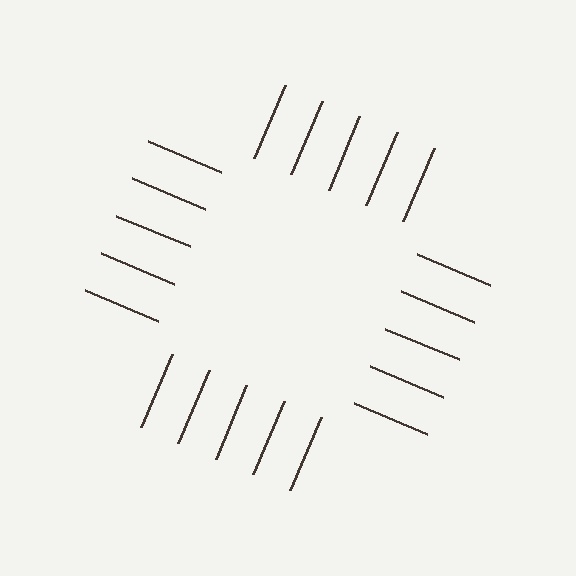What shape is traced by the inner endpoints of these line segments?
An illusory square — the line segments terminate on its edges but no continuous stroke is drawn.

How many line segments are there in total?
20 — 5 along each of the 4 edges.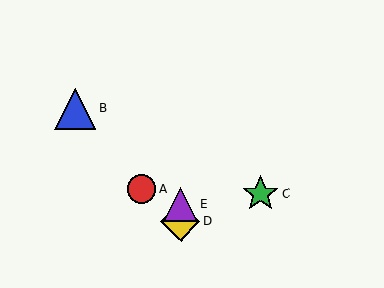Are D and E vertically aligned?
Yes, both are at x≈181.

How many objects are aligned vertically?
2 objects (D, E) are aligned vertically.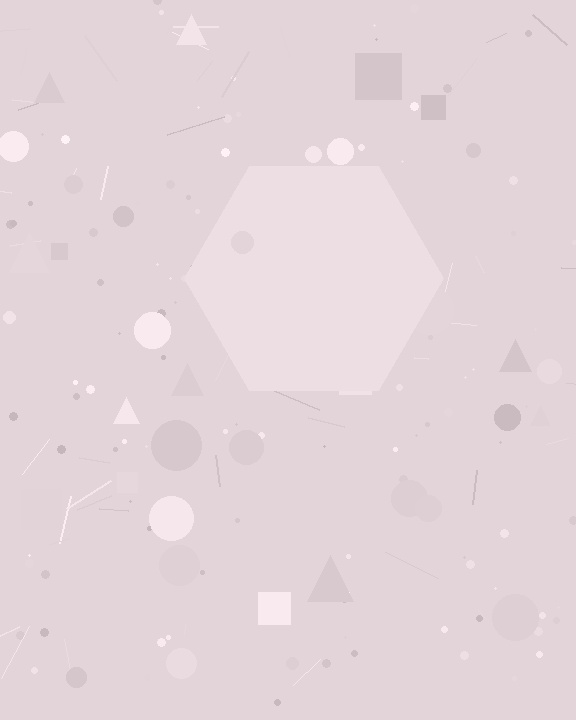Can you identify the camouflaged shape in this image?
The camouflaged shape is a hexagon.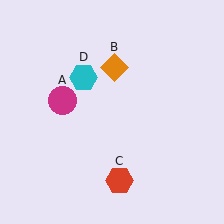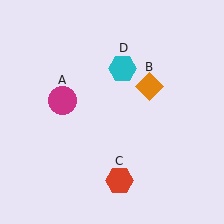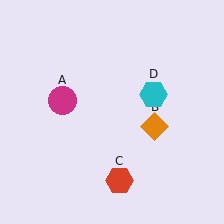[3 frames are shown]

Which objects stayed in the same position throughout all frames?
Magenta circle (object A) and red hexagon (object C) remained stationary.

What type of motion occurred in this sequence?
The orange diamond (object B), cyan hexagon (object D) rotated clockwise around the center of the scene.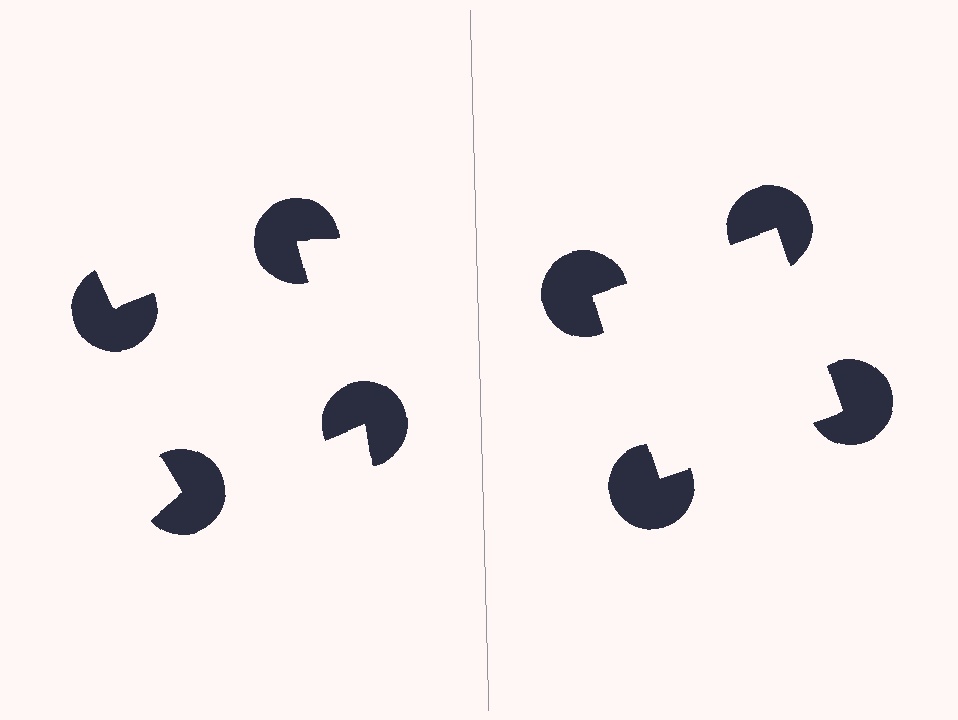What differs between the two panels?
The pac-man discs are positioned identically on both sides; only the wedge orientations differ. On the right they align to a square; on the left they are misaligned.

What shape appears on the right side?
An illusory square.